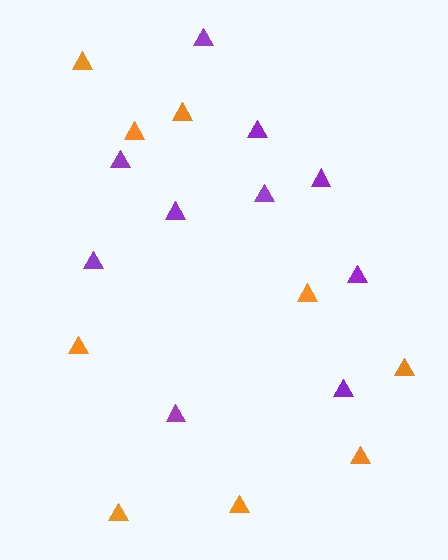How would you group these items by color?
There are 2 groups: one group of purple triangles (10) and one group of orange triangles (9).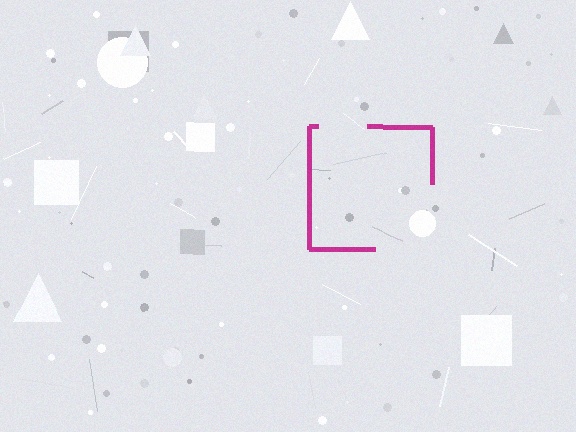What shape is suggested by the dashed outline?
The dashed outline suggests a square.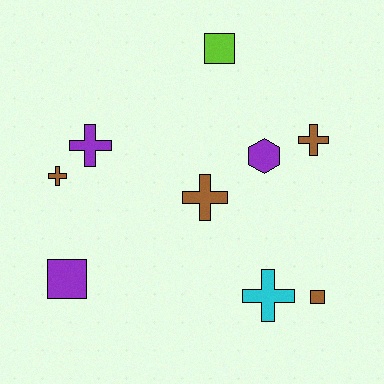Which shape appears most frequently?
Cross, with 5 objects.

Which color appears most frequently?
Brown, with 4 objects.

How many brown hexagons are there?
There are no brown hexagons.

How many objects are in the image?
There are 9 objects.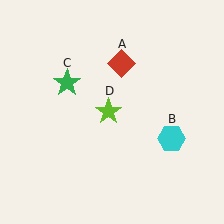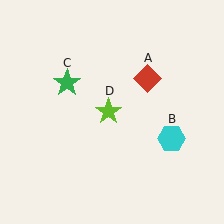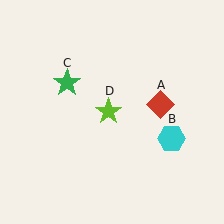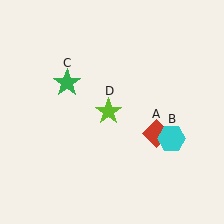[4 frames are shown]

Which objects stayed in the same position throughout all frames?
Cyan hexagon (object B) and green star (object C) and lime star (object D) remained stationary.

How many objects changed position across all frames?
1 object changed position: red diamond (object A).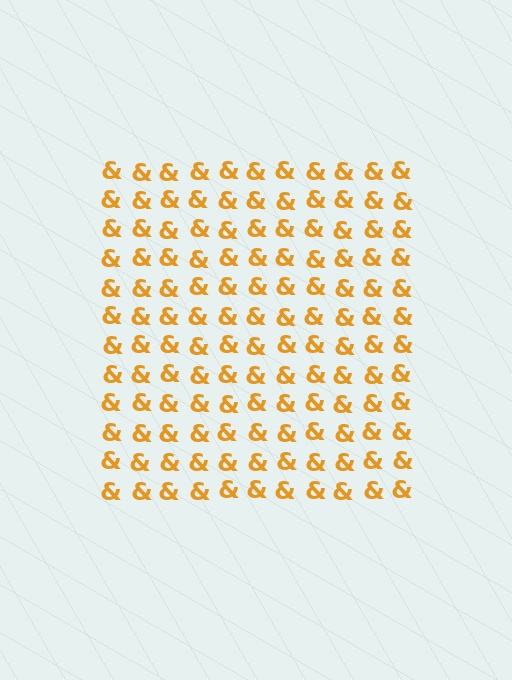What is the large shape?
The large shape is a square.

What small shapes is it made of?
It is made of small ampersands.